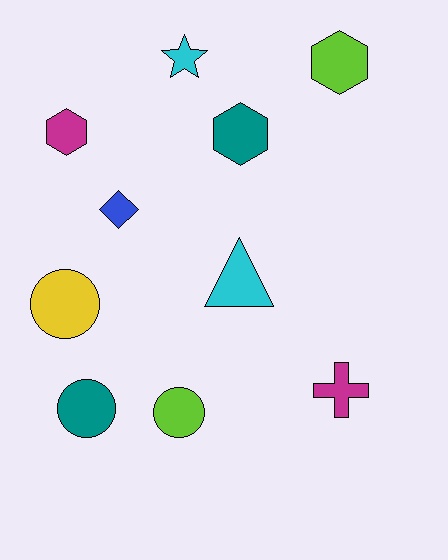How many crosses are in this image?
There is 1 cross.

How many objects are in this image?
There are 10 objects.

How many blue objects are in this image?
There is 1 blue object.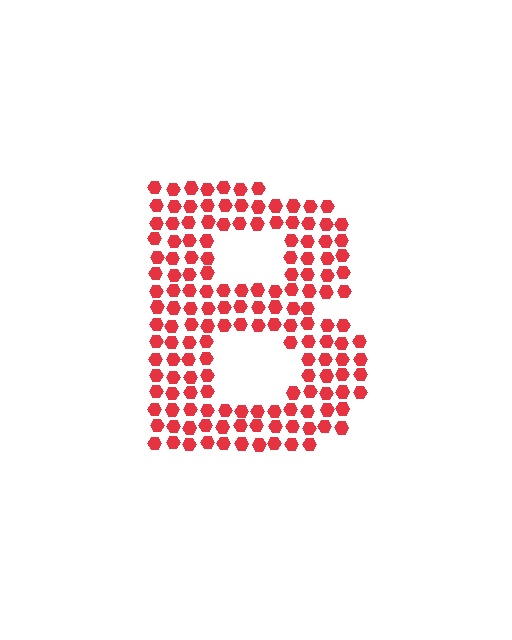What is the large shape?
The large shape is the letter B.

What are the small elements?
The small elements are hexagons.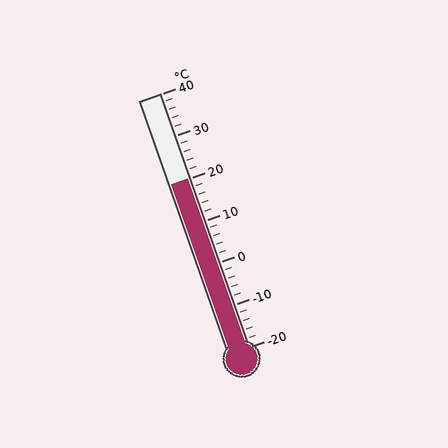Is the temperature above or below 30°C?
The temperature is below 30°C.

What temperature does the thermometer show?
The thermometer shows approximately 20°C.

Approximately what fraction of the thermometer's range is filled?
The thermometer is filled to approximately 65% of its range.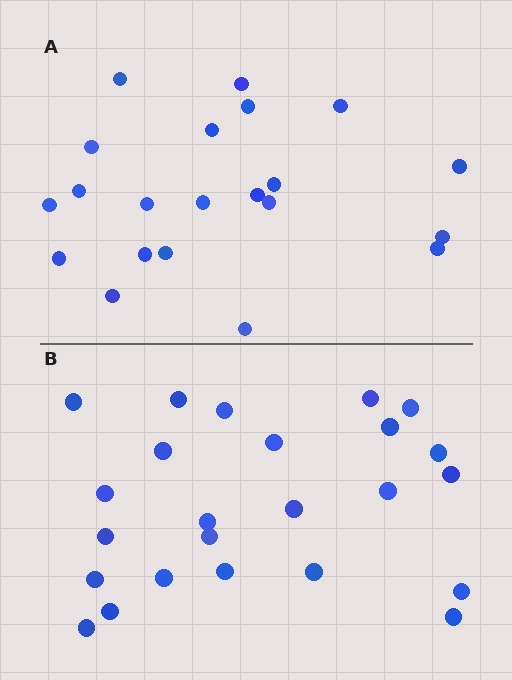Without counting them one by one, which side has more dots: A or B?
Region B (the bottom region) has more dots.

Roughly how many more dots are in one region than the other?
Region B has just a few more — roughly 2 or 3 more dots than region A.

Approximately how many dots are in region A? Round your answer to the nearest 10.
About 20 dots. (The exact count is 21, which rounds to 20.)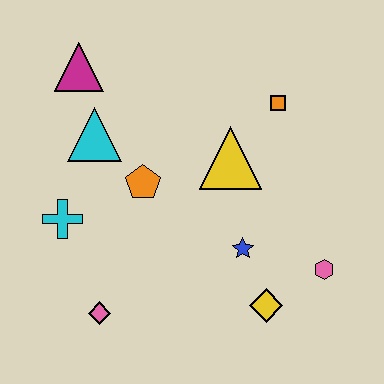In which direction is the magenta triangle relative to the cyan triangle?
The magenta triangle is above the cyan triangle.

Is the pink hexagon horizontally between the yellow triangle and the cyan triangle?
No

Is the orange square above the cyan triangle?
Yes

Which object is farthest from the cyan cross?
The pink hexagon is farthest from the cyan cross.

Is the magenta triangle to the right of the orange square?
No